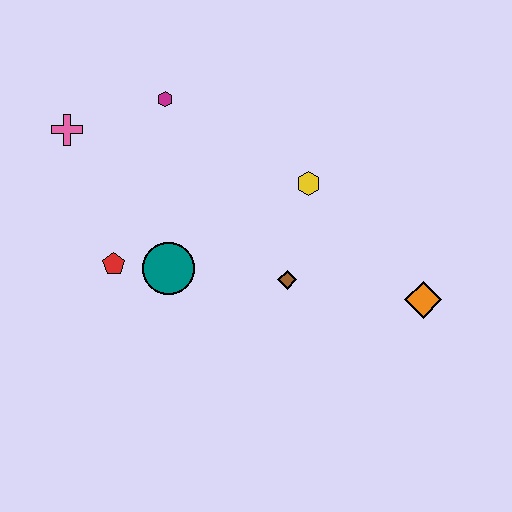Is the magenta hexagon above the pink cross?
Yes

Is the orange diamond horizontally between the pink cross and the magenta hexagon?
No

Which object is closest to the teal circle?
The red pentagon is closest to the teal circle.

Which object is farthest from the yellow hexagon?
The pink cross is farthest from the yellow hexagon.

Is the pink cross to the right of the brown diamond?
No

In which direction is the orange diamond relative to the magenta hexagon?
The orange diamond is to the right of the magenta hexagon.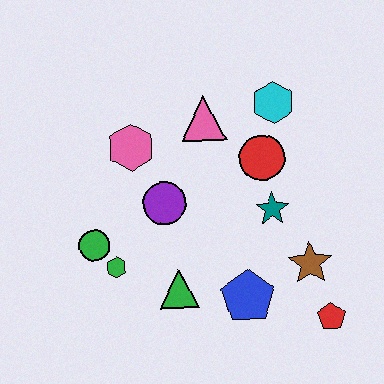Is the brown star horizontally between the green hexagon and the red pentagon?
Yes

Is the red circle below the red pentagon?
No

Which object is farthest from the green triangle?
The cyan hexagon is farthest from the green triangle.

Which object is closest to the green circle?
The green hexagon is closest to the green circle.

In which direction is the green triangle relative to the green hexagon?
The green triangle is to the right of the green hexagon.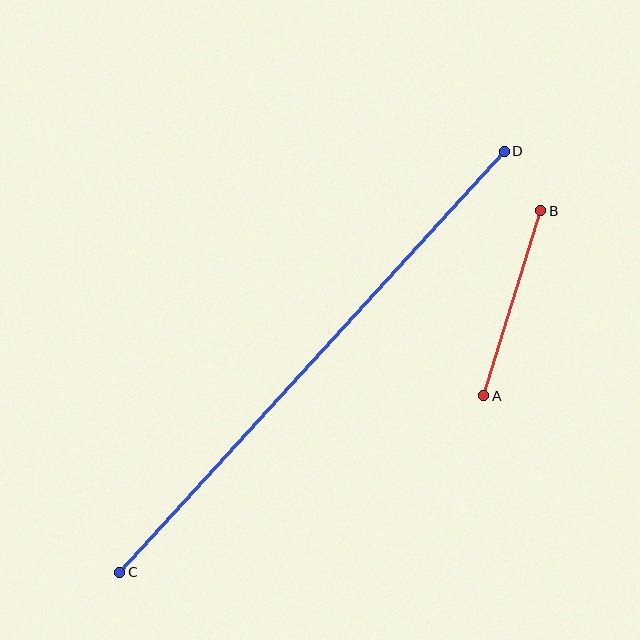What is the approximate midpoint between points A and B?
The midpoint is at approximately (512, 303) pixels.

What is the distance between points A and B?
The distance is approximately 194 pixels.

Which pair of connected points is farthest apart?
Points C and D are farthest apart.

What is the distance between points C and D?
The distance is approximately 570 pixels.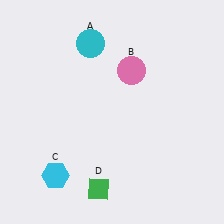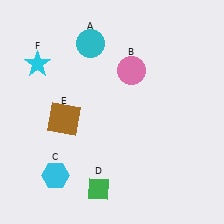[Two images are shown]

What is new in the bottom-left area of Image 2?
A brown square (E) was added in the bottom-left area of Image 2.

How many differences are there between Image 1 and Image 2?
There are 2 differences between the two images.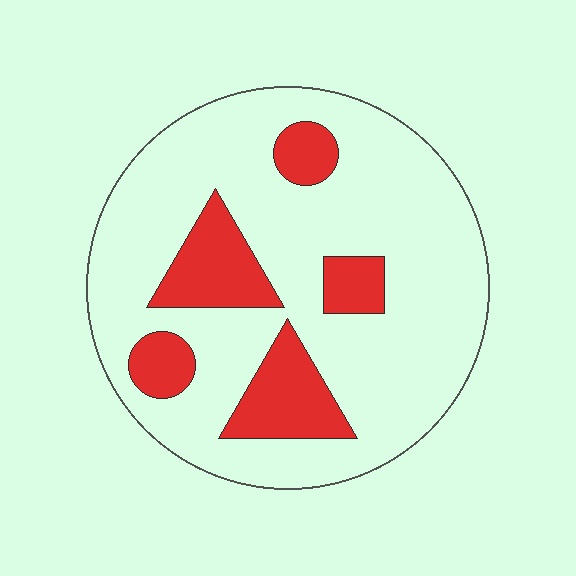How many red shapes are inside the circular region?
5.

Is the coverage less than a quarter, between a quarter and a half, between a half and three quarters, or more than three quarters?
Less than a quarter.